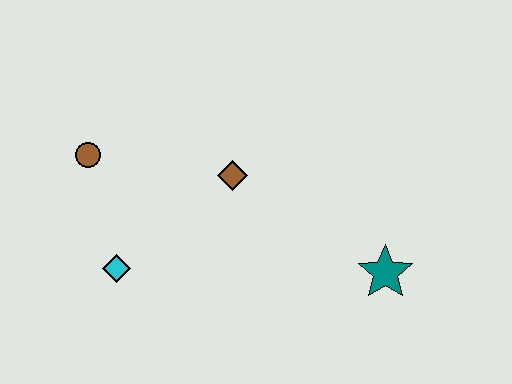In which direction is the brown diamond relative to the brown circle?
The brown diamond is to the right of the brown circle.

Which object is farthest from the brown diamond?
The teal star is farthest from the brown diamond.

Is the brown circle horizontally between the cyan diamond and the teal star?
No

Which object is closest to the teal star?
The brown diamond is closest to the teal star.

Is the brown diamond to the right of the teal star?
No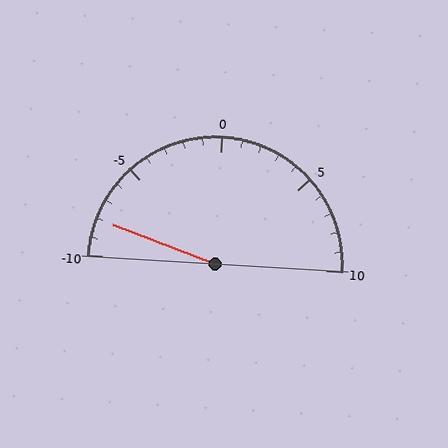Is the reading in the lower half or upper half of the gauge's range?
The reading is in the lower half of the range (-10 to 10).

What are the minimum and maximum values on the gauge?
The gauge ranges from -10 to 10.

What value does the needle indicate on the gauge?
The needle indicates approximately -8.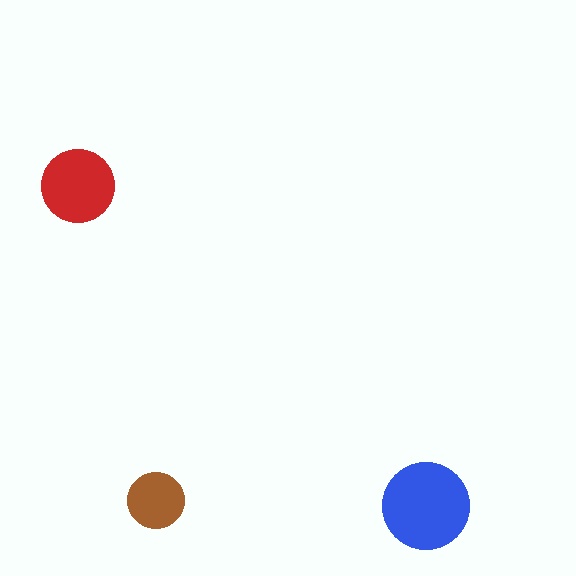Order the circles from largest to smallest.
the blue one, the red one, the brown one.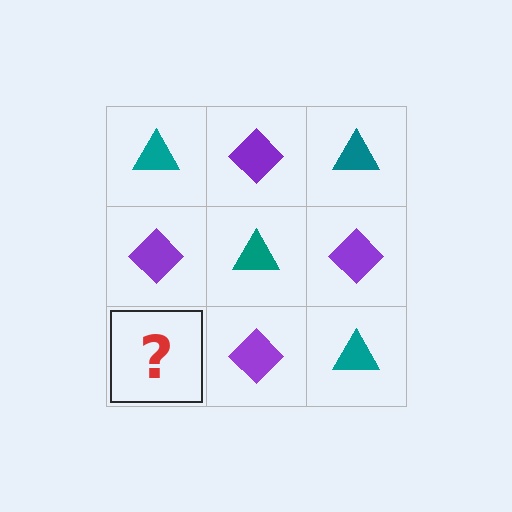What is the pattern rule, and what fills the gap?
The rule is that it alternates teal triangle and purple diamond in a checkerboard pattern. The gap should be filled with a teal triangle.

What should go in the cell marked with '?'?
The missing cell should contain a teal triangle.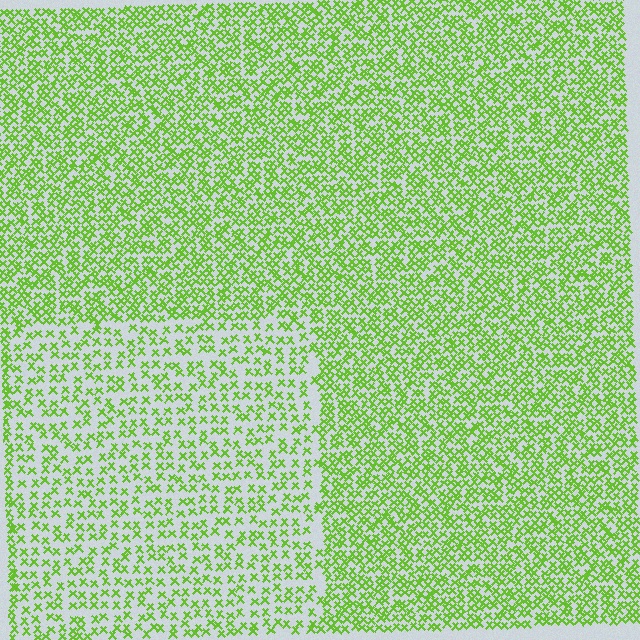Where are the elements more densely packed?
The elements are more densely packed outside the rectangle boundary.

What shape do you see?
I see a rectangle.